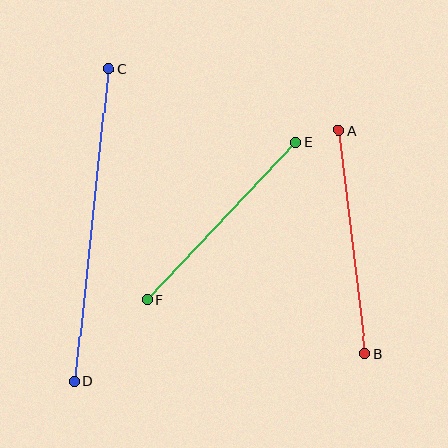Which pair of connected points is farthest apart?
Points C and D are farthest apart.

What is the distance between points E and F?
The distance is approximately 216 pixels.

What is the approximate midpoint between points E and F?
The midpoint is at approximately (222, 221) pixels.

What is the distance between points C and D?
The distance is approximately 314 pixels.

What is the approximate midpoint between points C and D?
The midpoint is at approximately (91, 225) pixels.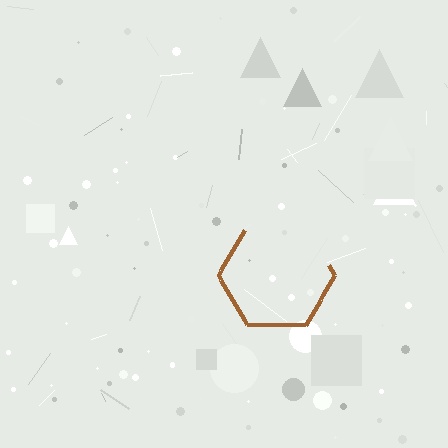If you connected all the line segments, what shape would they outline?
They would outline a hexagon.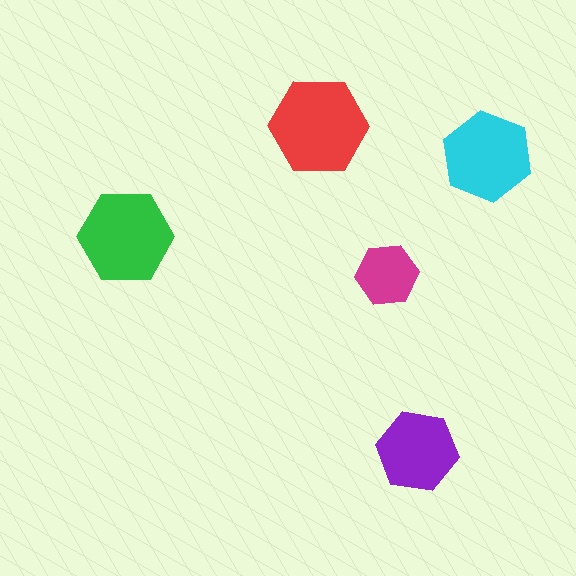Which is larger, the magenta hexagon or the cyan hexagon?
The cyan one.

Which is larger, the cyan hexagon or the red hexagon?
The red one.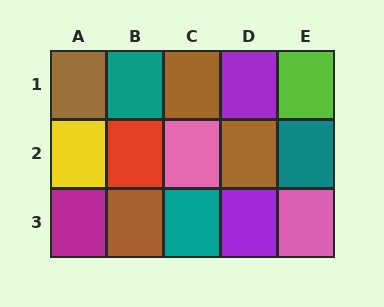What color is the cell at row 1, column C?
Brown.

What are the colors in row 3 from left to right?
Magenta, brown, teal, purple, pink.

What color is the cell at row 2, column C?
Pink.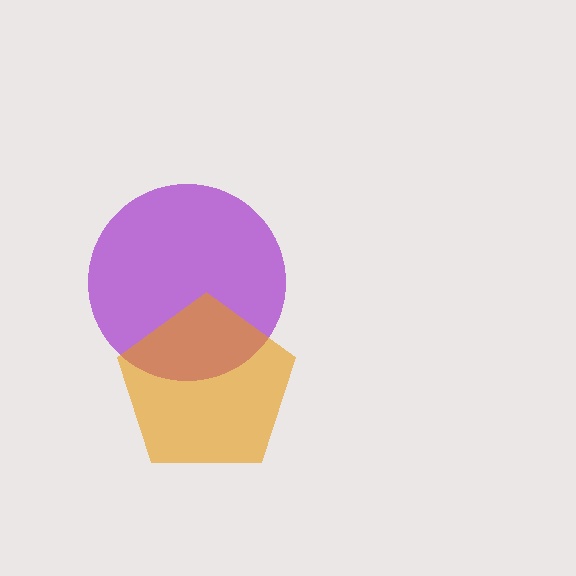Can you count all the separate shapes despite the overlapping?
Yes, there are 2 separate shapes.